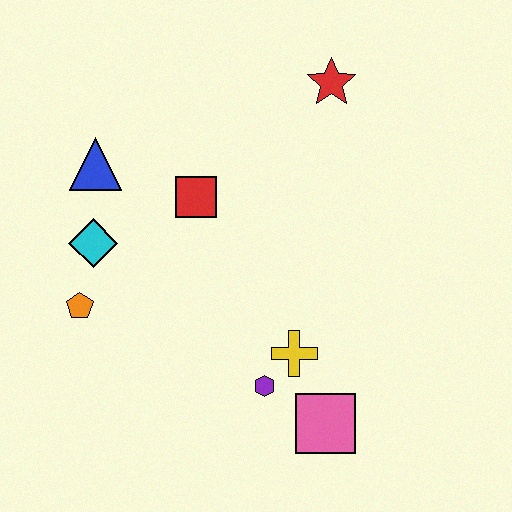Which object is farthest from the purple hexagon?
The red star is farthest from the purple hexagon.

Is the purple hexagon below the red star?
Yes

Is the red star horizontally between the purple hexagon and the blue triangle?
No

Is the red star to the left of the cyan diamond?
No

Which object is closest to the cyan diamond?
The orange pentagon is closest to the cyan diamond.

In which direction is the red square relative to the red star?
The red square is to the left of the red star.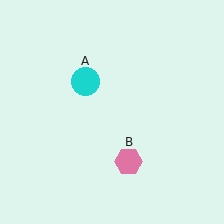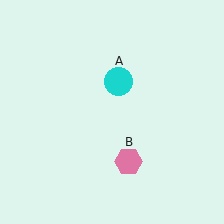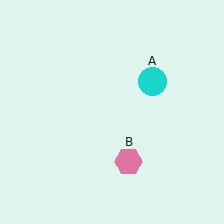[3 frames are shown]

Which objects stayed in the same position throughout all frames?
Pink hexagon (object B) remained stationary.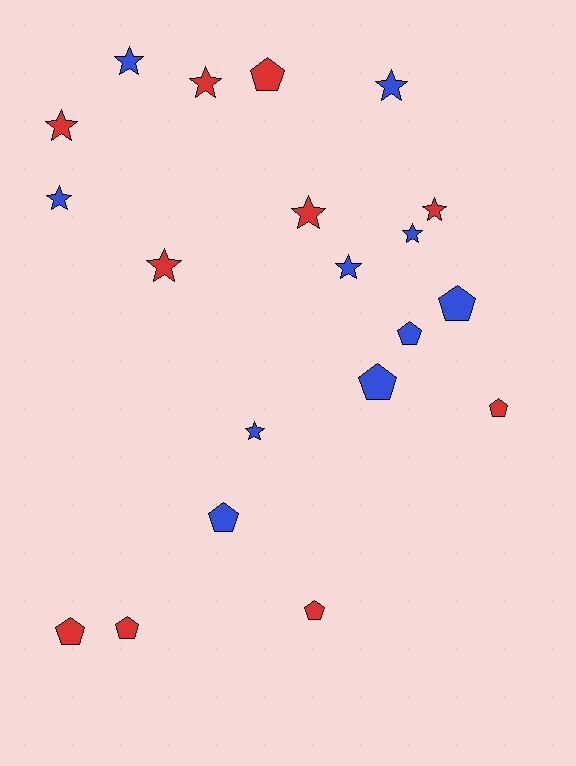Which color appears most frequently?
Red, with 10 objects.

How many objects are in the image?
There are 20 objects.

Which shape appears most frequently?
Star, with 11 objects.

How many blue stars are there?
There are 6 blue stars.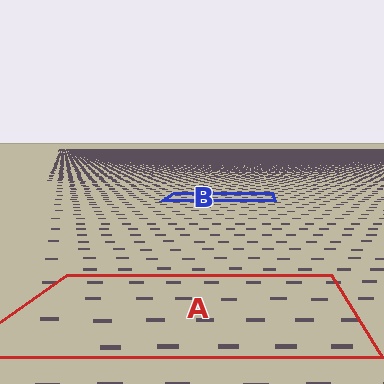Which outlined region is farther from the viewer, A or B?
Region B is farther from the viewer — the texture elements inside it appear smaller and more densely packed.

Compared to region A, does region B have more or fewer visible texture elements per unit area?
Region B has more texture elements per unit area — they are packed more densely because it is farther away.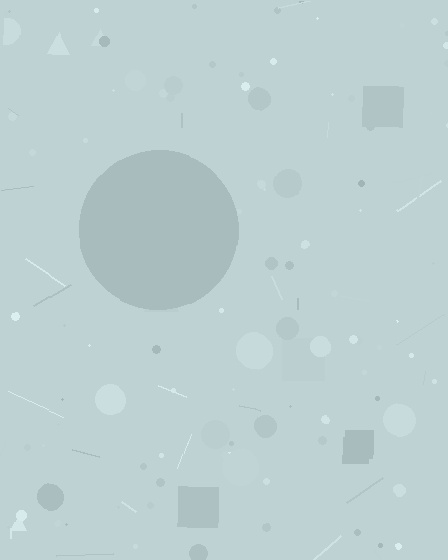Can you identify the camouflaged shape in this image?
The camouflaged shape is a circle.